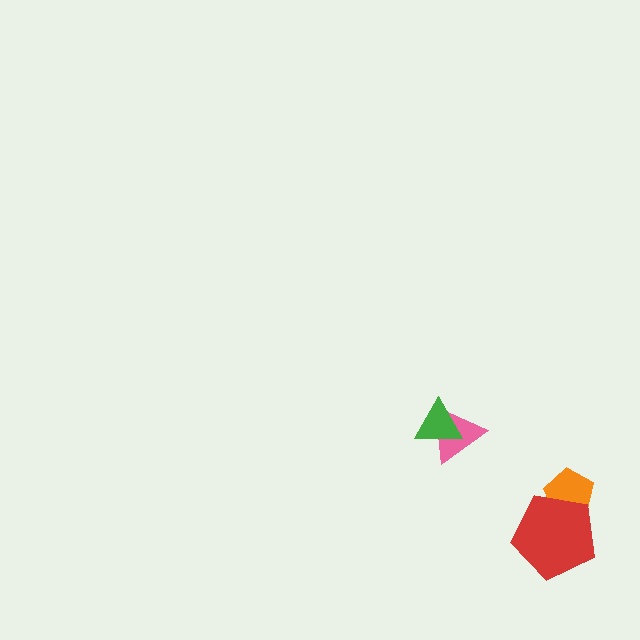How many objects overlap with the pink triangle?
1 object overlaps with the pink triangle.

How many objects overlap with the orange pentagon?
1 object overlaps with the orange pentagon.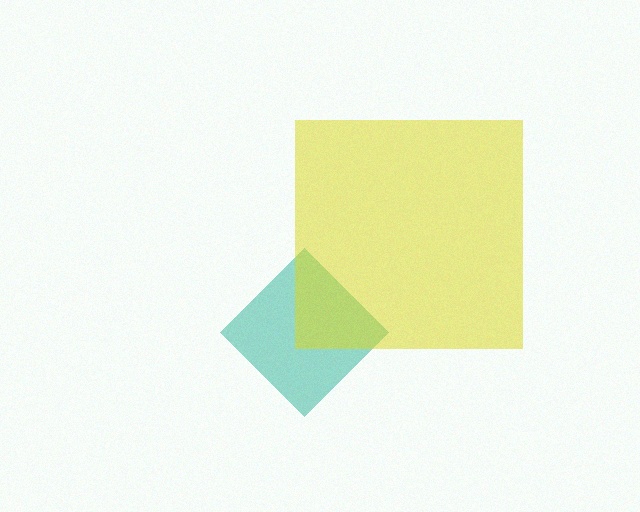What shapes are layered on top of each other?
The layered shapes are: a teal diamond, a yellow square.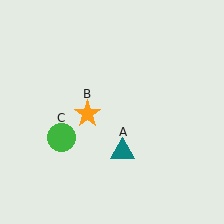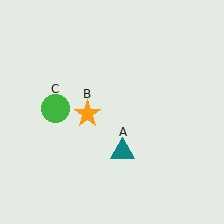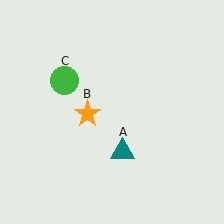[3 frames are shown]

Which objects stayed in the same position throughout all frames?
Teal triangle (object A) and orange star (object B) remained stationary.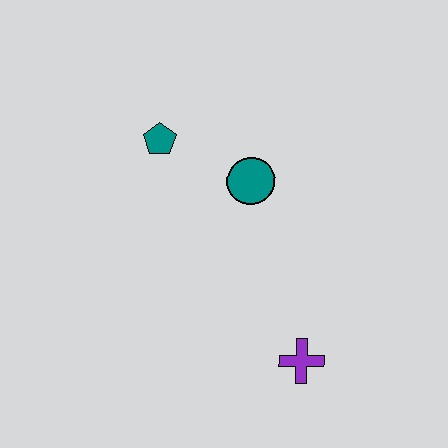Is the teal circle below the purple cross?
No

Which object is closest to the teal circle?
The teal pentagon is closest to the teal circle.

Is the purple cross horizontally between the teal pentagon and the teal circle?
No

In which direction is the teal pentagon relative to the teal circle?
The teal pentagon is to the left of the teal circle.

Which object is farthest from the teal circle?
The purple cross is farthest from the teal circle.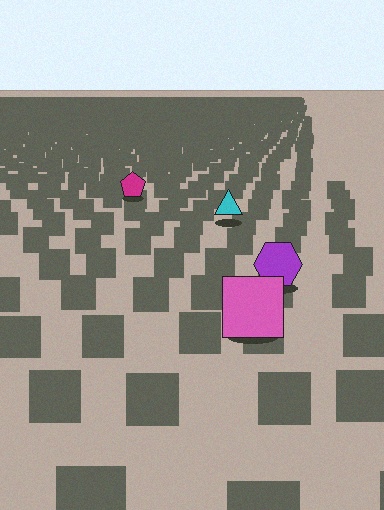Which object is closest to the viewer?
The pink square is closest. The texture marks near it are larger and more spread out.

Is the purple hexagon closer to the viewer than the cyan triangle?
Yes. The purple hexagon is closer — you can tell from the texture gradient: the ground texture is coarser near it.